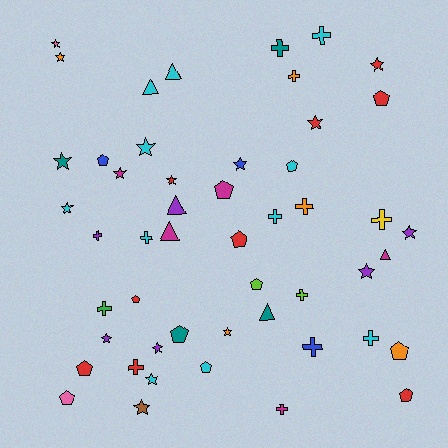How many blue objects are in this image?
There are 3 blue objects.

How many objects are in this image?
There are 50 objects.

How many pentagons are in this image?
There are 13 pentagons.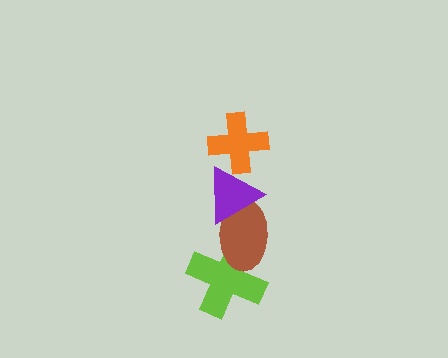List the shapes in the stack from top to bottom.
From top to bottom: the orange cross, the purple triangle, the brown ellipse, the lime cross.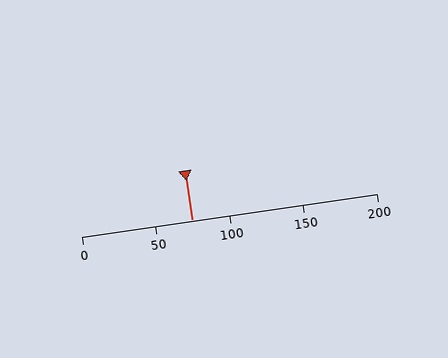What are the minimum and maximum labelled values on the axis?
The axis runs from 0 to 200.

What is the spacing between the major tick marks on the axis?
The major ticks are spaced 50 apart.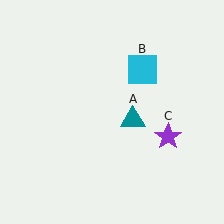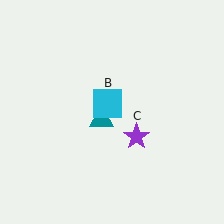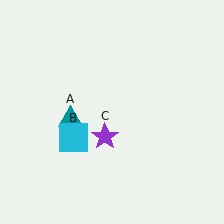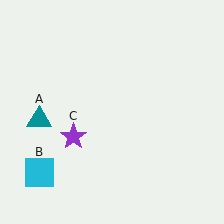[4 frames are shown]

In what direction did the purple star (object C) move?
The purple star (object C) moved left.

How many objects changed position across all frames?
3 objects changed position: teal triangle (object A), cyan square (object B), purple star (object C).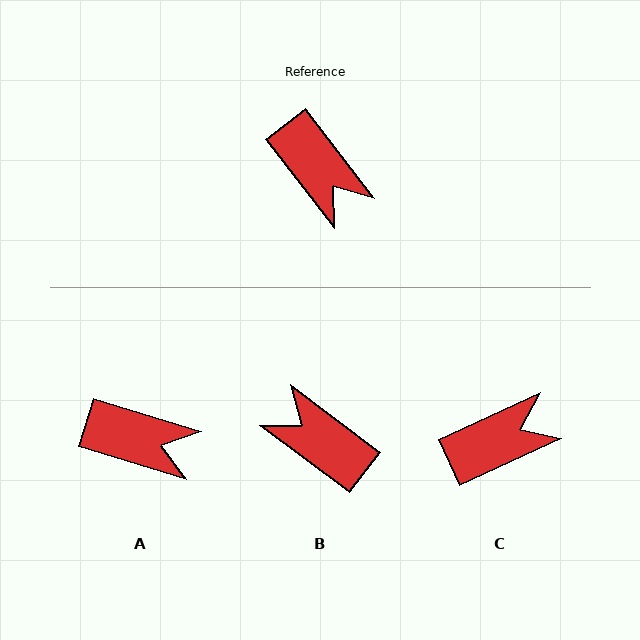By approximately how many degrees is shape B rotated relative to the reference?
Approximately 164 degrees clockwise.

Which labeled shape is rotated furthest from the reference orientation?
B, about 164 degrees away.